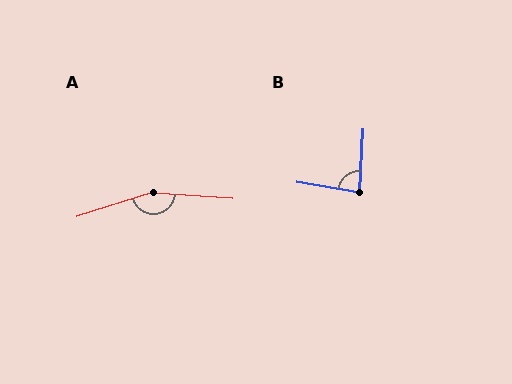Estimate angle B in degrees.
Approximately 83 degrees.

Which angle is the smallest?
B, at approximately 83 degrees.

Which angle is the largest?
A, at approximately 159 degrees.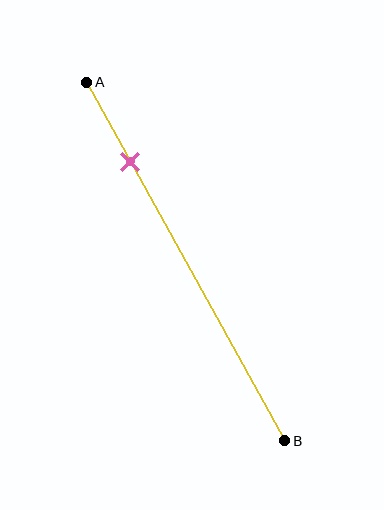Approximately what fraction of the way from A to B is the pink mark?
The pink mark is approximately 20% of the way from A to B.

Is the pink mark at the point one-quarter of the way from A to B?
Yes, the mark is approximately at the one-quarter point.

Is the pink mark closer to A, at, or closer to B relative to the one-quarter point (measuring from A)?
The pink mark is approximately at the one-quarter point of segment AB.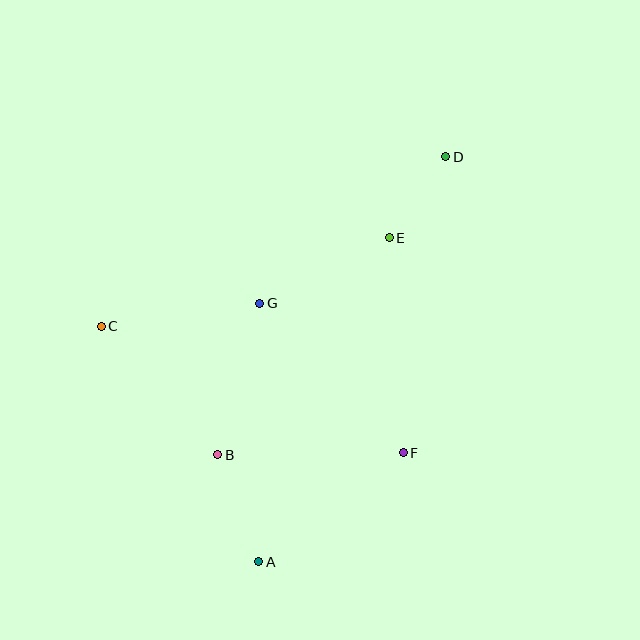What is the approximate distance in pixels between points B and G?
The distance between B and G is approximately 157 pixels.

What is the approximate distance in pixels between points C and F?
The distance between C and F is approximately 327 pixels.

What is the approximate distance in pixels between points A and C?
The distance between A and C is approximately 283 pixels.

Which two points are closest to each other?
Points D and E are closest to each other.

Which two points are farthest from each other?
Points A and D are farthest from each other.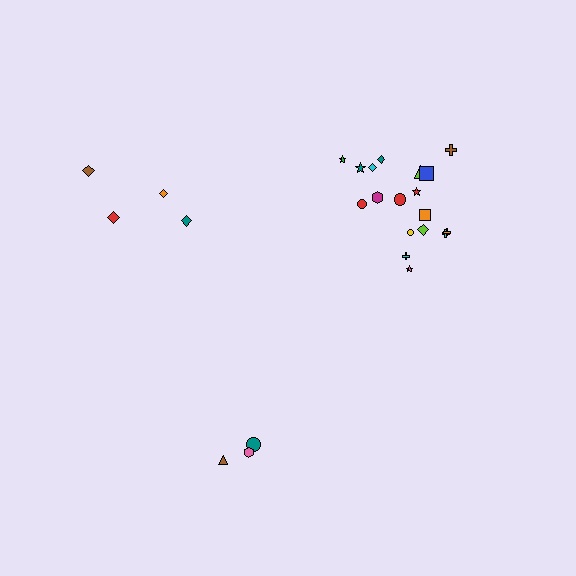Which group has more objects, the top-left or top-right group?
The top-right group.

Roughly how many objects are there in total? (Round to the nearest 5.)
Roughly 25 objects in total.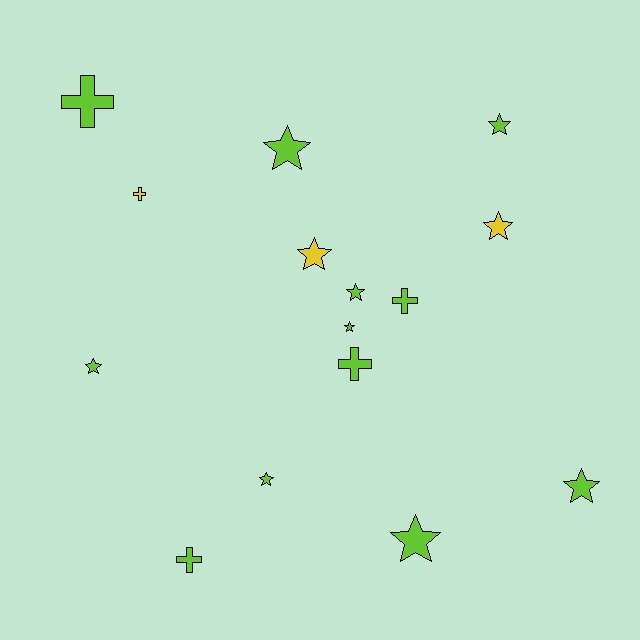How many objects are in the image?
There are 15 objects.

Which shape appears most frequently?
Star, with 10 objects.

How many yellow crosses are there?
There is 1 yellow cross.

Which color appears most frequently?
Lime, with 12 objects.